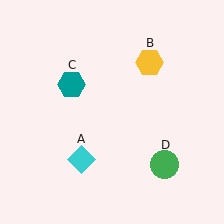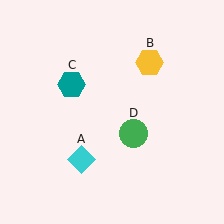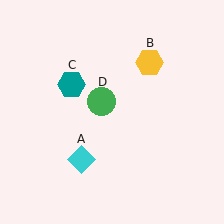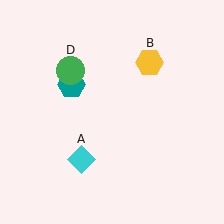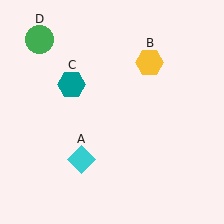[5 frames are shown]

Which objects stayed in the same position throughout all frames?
Cyan diamond (object A) and yellow hexagon (object B) and teal hexagon (object C) remained stationary.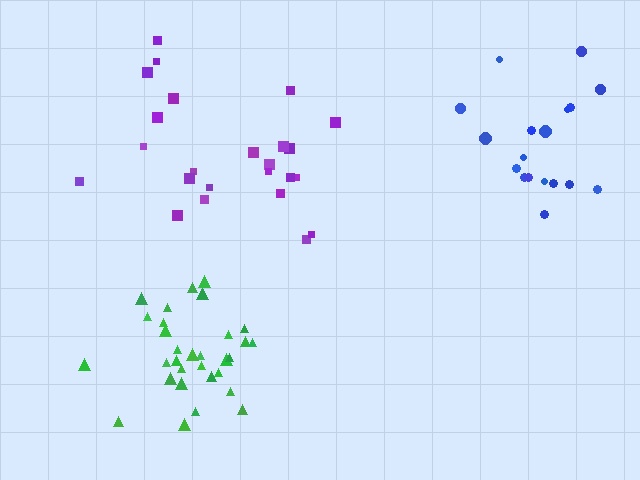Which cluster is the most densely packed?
Green.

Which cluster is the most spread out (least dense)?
Purple.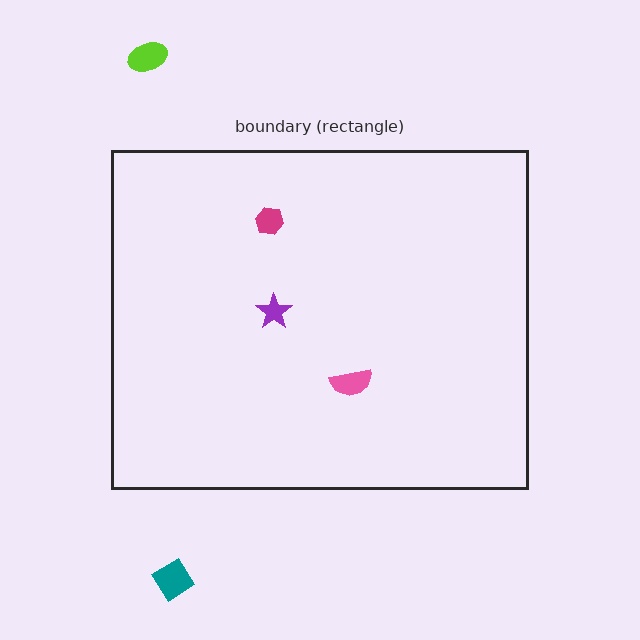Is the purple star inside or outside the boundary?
Inside.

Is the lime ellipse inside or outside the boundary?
Outside.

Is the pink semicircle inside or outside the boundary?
Inside.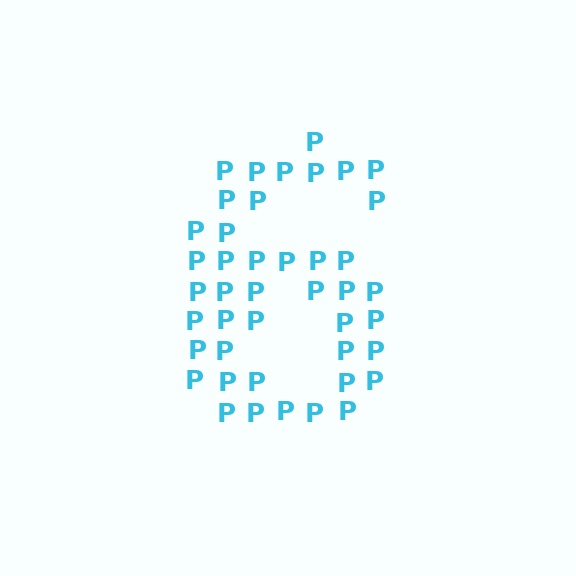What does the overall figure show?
The overall figure shows the digit 6.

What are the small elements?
The small elements are letter P's.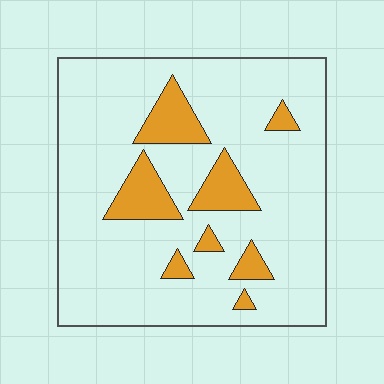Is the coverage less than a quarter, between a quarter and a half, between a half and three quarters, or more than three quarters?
Less than a quarter.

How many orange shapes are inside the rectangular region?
8.